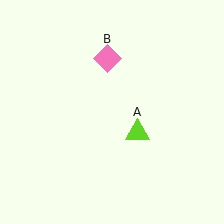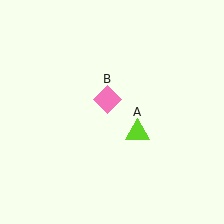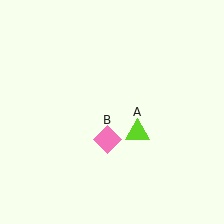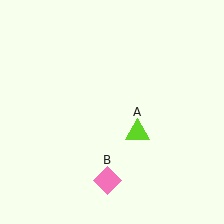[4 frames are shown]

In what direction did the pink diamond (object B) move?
The pink diamond (object B) moved down.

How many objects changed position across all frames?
1 object changed position: pink diamond (object B).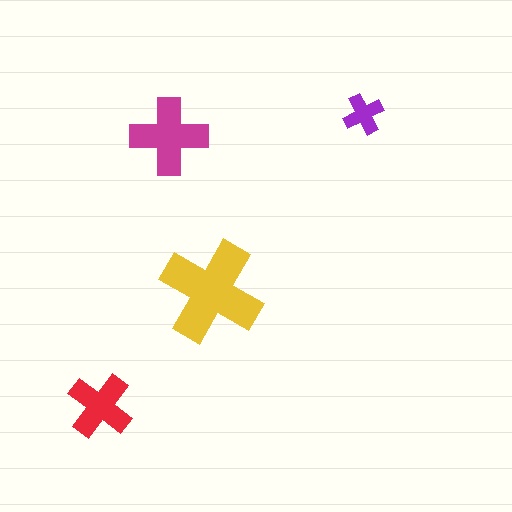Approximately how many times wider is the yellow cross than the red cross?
About 1.5 times wider.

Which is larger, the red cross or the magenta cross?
The magenta one.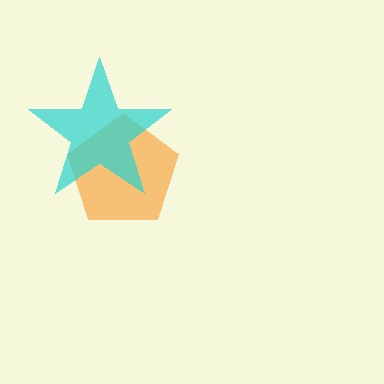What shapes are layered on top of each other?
The layered shapes are: an orange pentagon, a cyan star.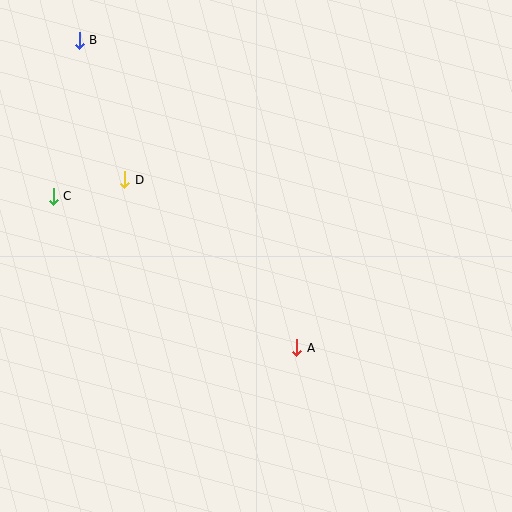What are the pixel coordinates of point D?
Point D is at (125, 180).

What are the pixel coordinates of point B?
Point B is at (79, 40).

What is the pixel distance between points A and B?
The distance between A and B is 376 pixels.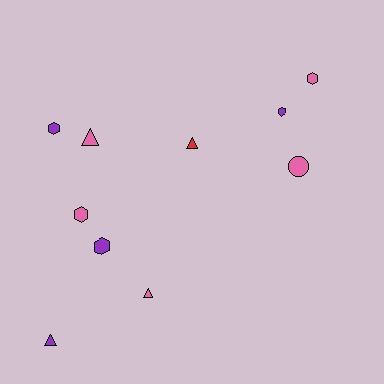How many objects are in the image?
There are 10 objects.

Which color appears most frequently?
Pink, with 5 objects.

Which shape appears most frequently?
Hexagon, with 5 objects.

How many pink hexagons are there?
There are 2 pink hexagons.